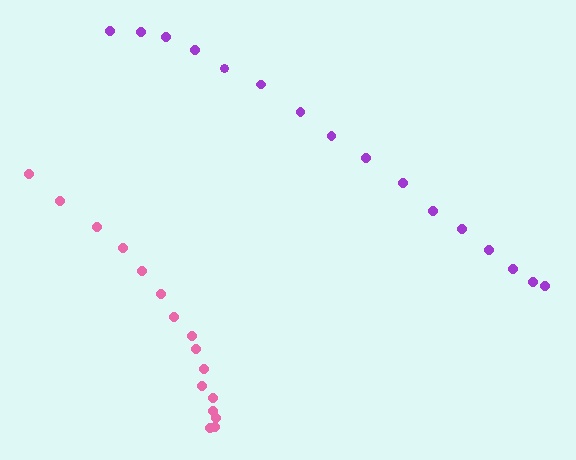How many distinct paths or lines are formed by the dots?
There are 2 distinct paths.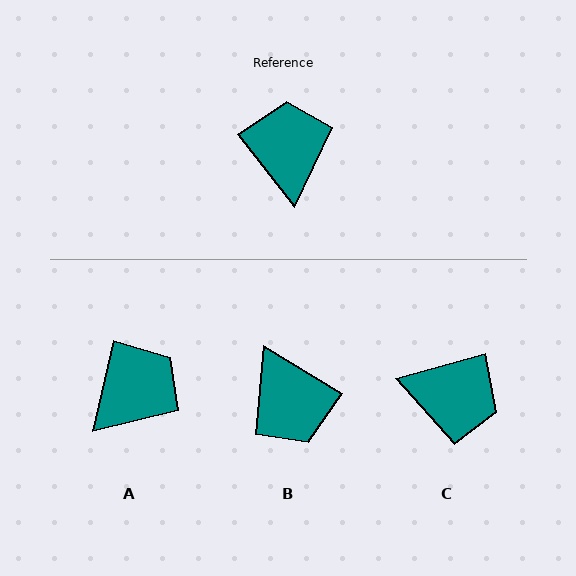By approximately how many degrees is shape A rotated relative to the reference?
Approximately 51 degrees clockwise.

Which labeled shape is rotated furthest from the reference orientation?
B, about 159 degrees away.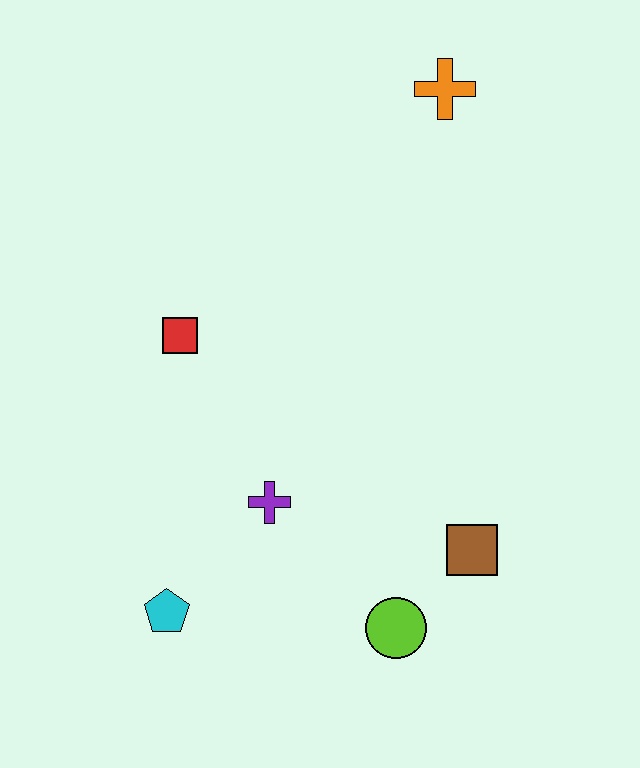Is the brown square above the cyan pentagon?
Yes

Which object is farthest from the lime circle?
The orange cross is farthest from the lime circle.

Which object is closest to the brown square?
The lime circle is closest to the brown square.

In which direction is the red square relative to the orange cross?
The red square is to the left of the orange cross.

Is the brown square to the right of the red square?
Yes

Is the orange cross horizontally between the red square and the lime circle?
No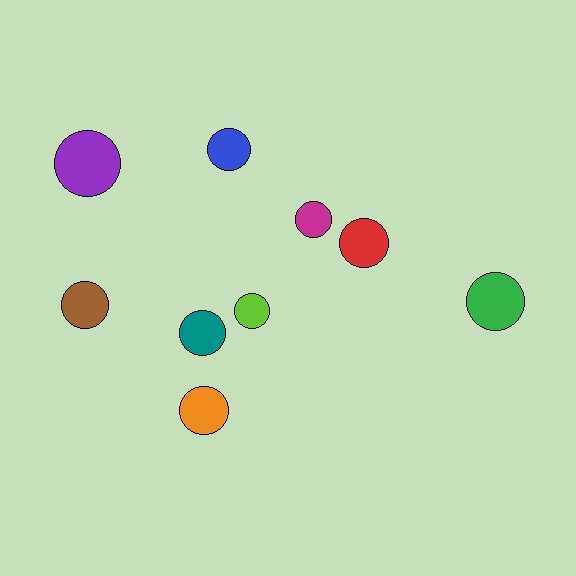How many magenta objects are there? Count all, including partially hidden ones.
There is 1 magenta object.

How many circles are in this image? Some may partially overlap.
There are 9 circles.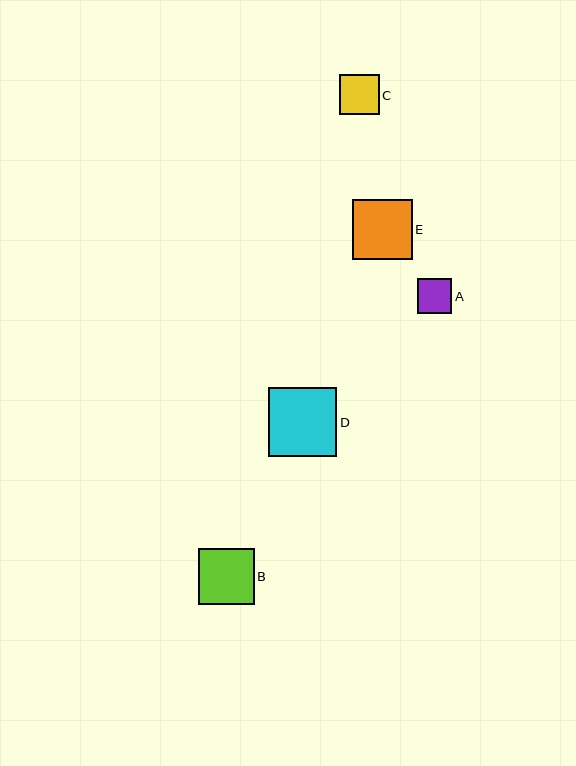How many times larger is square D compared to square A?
Square D is approximately 2.0 times the size of square A.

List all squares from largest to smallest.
From largest to smallest: D, E, B, C, A.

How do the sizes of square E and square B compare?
Square E and square B are approximately the same size.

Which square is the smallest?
Square A is the smallest with a size of approximately 35 pixels.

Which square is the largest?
Square D is the largest with a size of approximately 68 pixels.